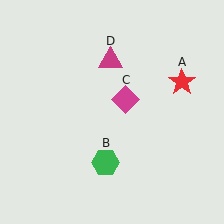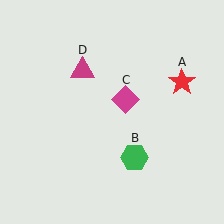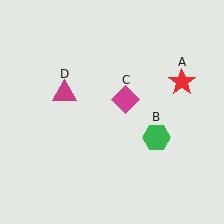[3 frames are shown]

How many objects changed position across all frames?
2 objects changed position: green hexagon (object B), magenta triangle (object D).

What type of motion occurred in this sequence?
The green hexagon (object B), magenta triangle (object D) rotated counterclockwise around the center of the scene.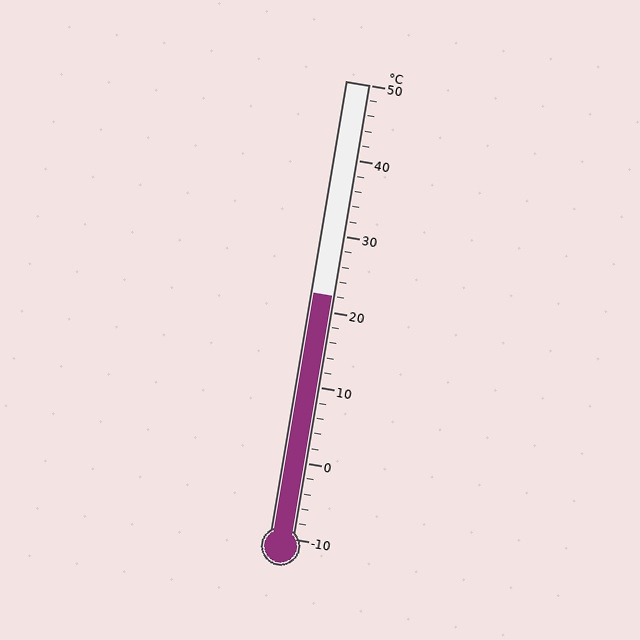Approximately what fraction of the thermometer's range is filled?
The thermometer is filled to approximately 55% of its range.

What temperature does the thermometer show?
The thermometer shows approximately 22°C.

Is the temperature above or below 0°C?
The temperature is above 0°C.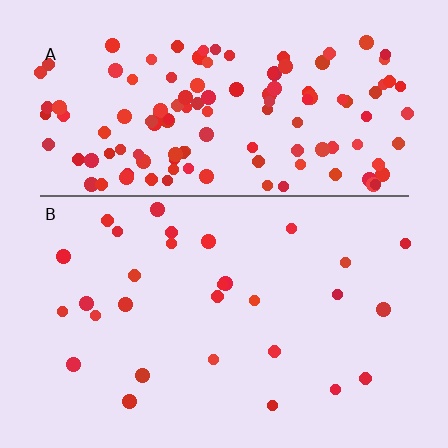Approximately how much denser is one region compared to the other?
Approximately 4.5× — region A over region B.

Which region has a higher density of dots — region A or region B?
A (the top).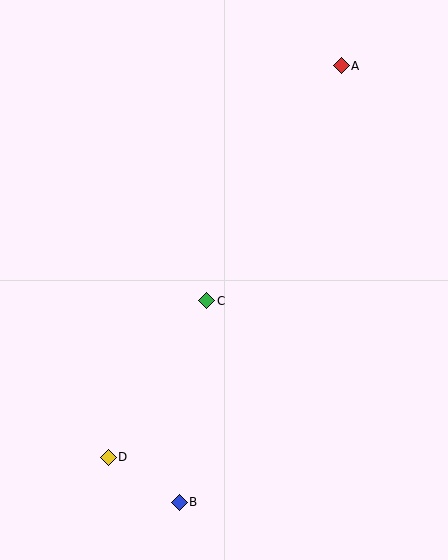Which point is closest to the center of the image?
Point C at (207, 301) is closest to the center.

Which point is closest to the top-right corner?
Point A is closest to the top-right corner.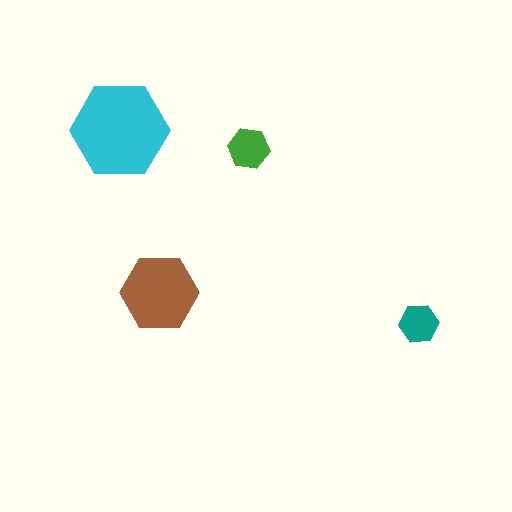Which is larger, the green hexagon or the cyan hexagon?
The cyan one.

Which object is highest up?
The cyan hexagon is topmost.